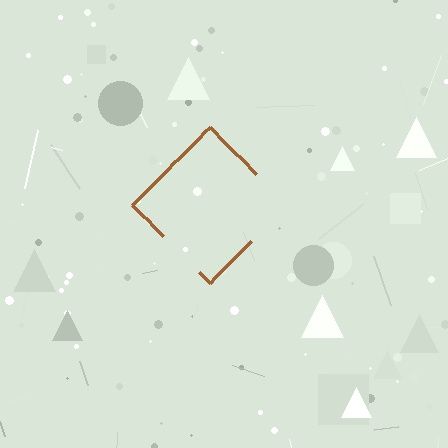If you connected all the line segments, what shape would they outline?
They would outline a diamond.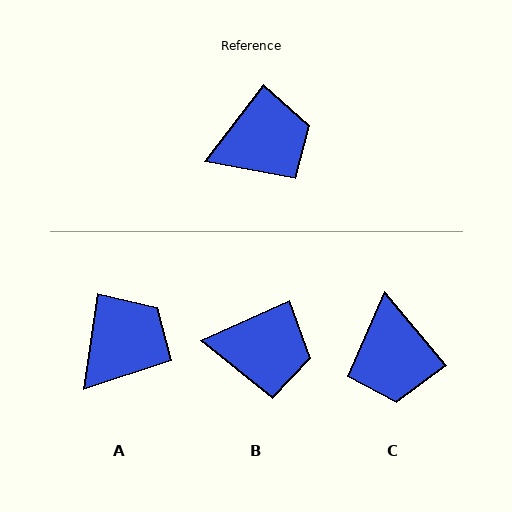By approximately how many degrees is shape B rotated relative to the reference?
Approximately 28 degrees clockwise.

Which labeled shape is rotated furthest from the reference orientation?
C, about 103 degrees away.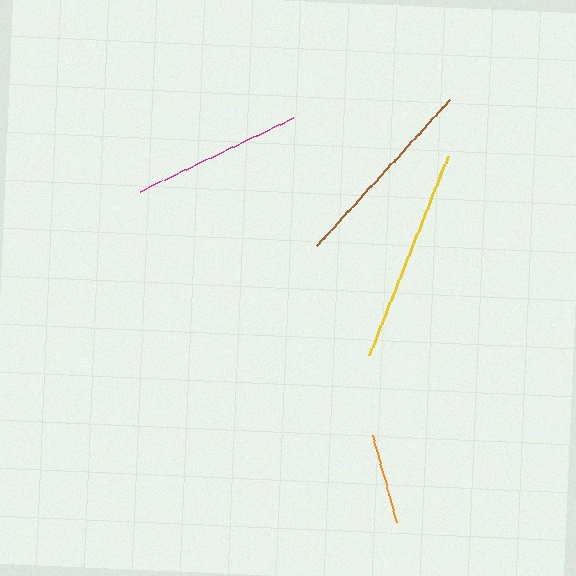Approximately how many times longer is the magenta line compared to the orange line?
The magenta line is approximately 1.9 times the length of the orange line.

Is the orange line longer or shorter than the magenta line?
The magenta line is longer than the orange line.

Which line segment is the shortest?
The orange line is the shortest at approximately 90 pixels.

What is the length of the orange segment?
The orange segment is approximately 90 pixels long.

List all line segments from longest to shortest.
From longest to shortest: yellow, brown, magenta, orange.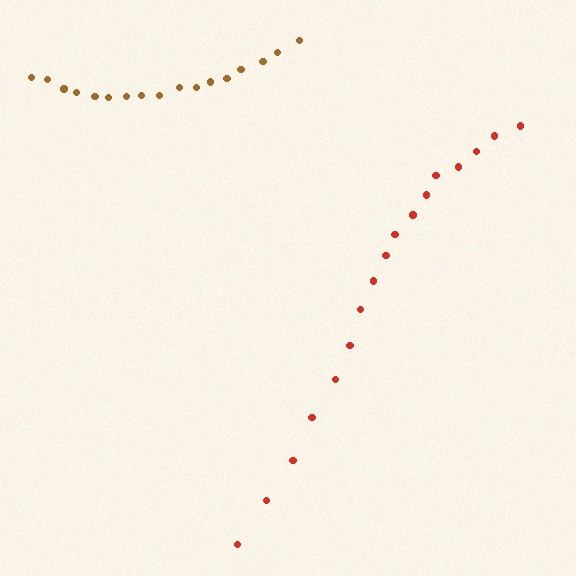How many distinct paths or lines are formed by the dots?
There are 2 distinct paths.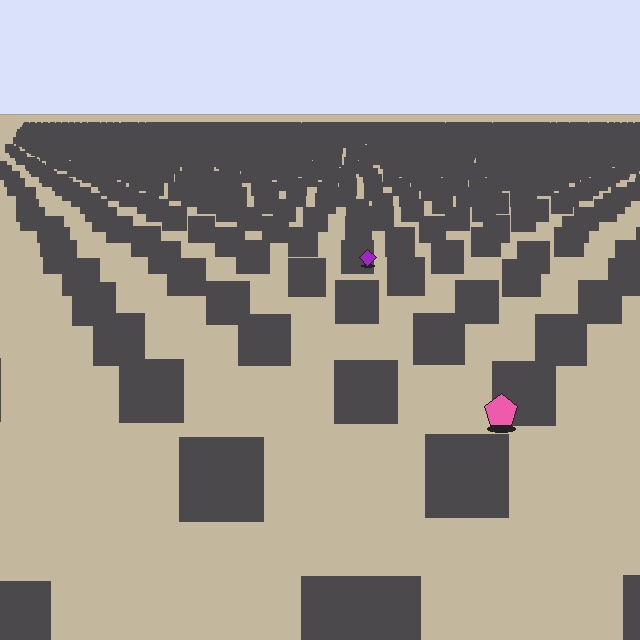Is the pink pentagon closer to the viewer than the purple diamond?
Yes. The pink pentagon is closer — you can tell from the texture gradient: the ground texture is coarser near it.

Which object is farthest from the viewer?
The purple diamond is farthest from the viewer. It appears smaller and the ground texture around it is denser.